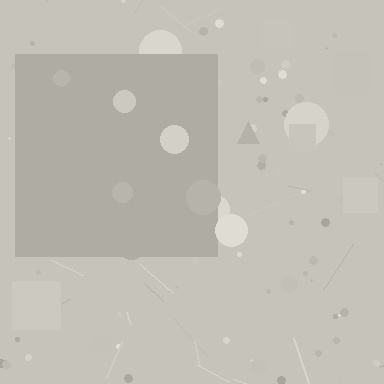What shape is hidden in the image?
A square is hidden in the image.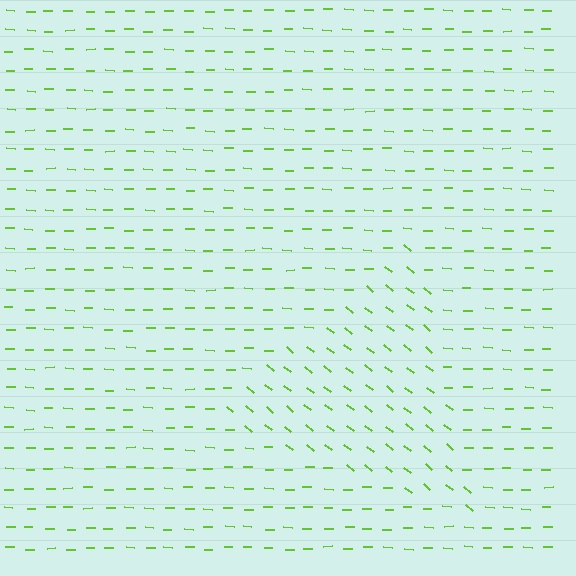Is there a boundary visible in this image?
Yes, there is a texture boundary formed by a change in line orientation.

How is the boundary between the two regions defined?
The boundary is defined purely by a change in line orientation (approximately 37 degrees difference). All lines are the same color and thickness.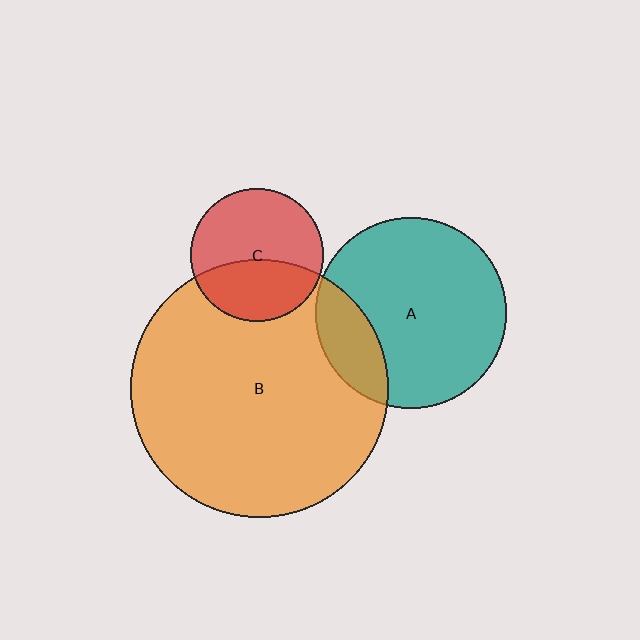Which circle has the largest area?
Circle B (orange).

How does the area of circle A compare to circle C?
Approximately 2.1 times.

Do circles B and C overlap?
Yes.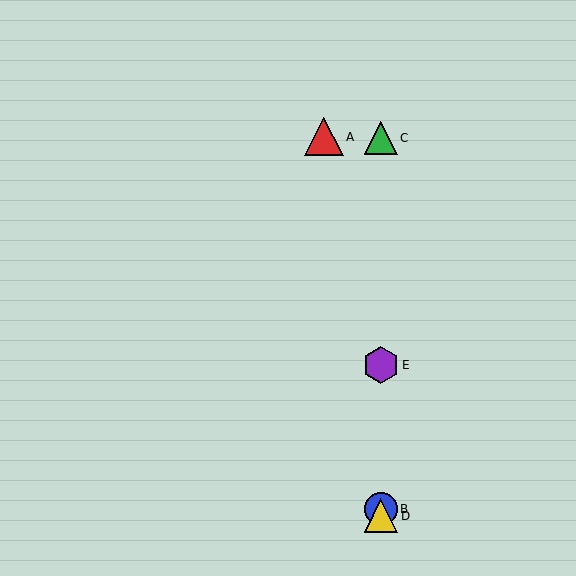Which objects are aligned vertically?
Objects B, C, D, E are aligned vertically.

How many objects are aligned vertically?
4 objects (B, C, D, E) are aligned vertically.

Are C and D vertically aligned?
Yes, both are at x≈381.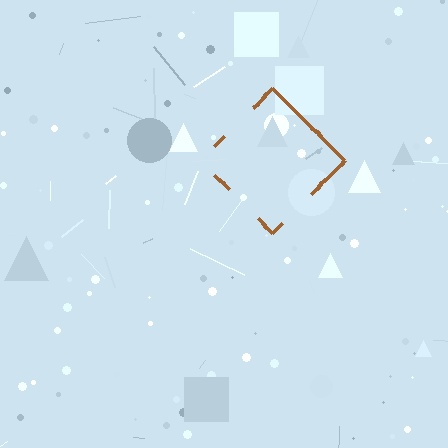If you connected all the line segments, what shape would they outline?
They would outline a diamond.